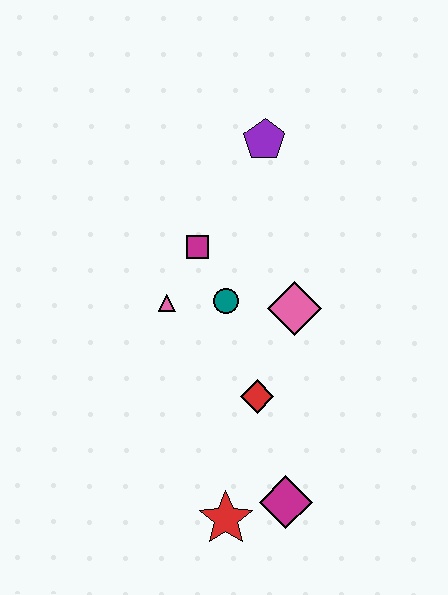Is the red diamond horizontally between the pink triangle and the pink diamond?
Yes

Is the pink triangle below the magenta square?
Yes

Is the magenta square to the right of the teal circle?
No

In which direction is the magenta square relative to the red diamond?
The magenta square is above the red diamond.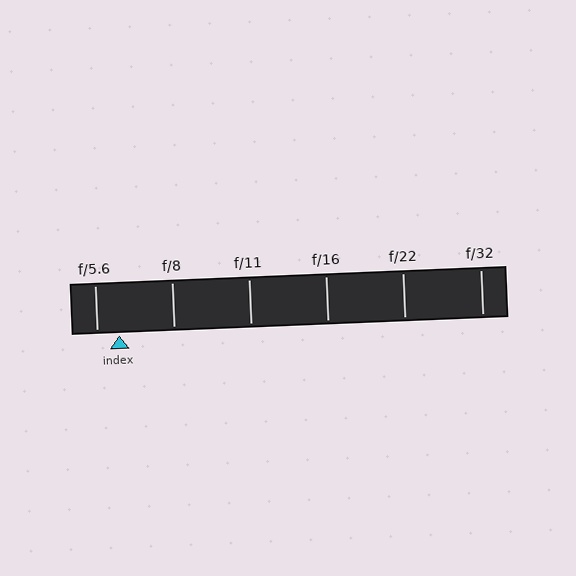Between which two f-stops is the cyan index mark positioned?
The index mark is between f/5.6 and f/8.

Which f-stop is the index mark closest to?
The index mark is closest to f/5.6.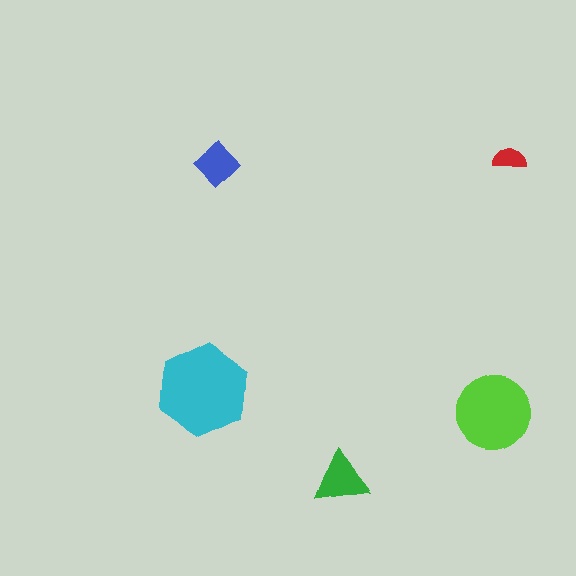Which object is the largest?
The cyan hexagon.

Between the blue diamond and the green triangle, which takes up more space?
The green triangle.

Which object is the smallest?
The red semicircle.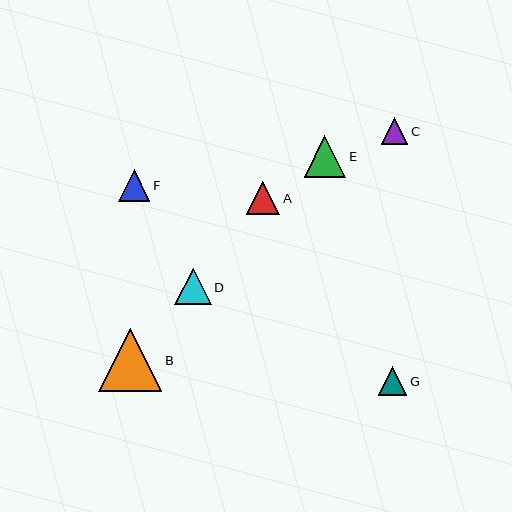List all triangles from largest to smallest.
From largest to smallest: B, E, D, A, F, G, C.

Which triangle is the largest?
Triangle B is the largest with a size of approximately 63 pixels.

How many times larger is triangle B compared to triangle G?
Triangle B is approximately 2.2 times the size of triangle G.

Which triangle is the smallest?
Triangle C is the smallest with a size of approximately 27 pixels.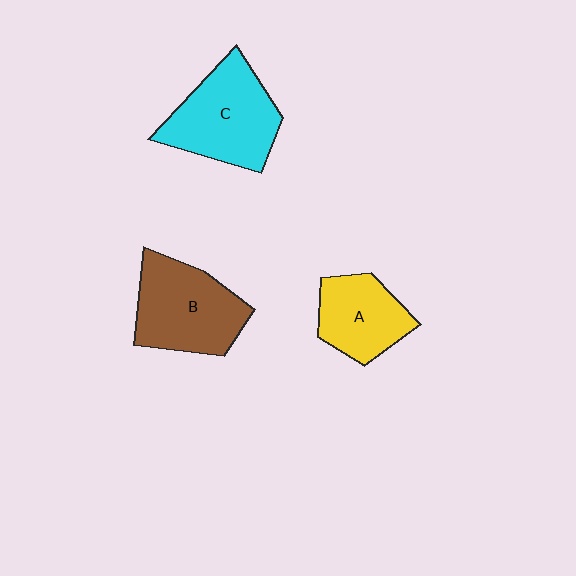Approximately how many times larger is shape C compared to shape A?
Approximately 1.4 times.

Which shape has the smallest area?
Shape A (yellow).